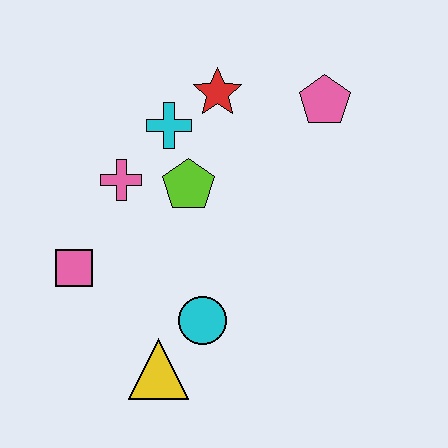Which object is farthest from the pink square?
The pink pentagon is farthest from the pink square.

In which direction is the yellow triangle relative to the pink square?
The yellow triangle is below the pink square.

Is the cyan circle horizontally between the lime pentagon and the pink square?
No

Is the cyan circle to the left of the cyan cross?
No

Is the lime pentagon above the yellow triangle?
Yes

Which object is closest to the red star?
The cyan cross is closest to the red star.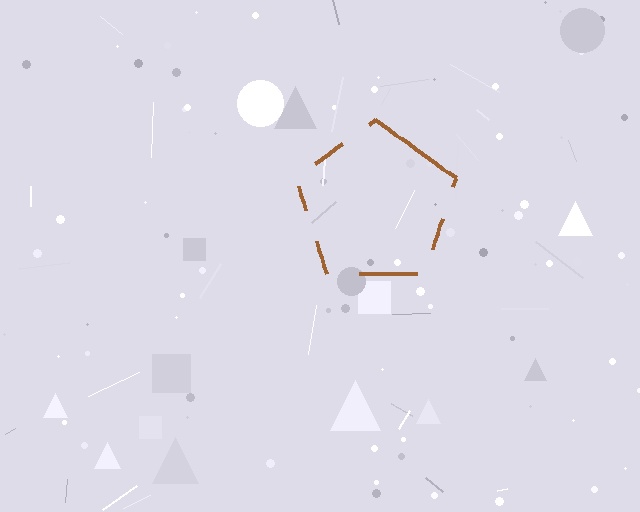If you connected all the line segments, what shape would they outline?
They would outline a pentagon.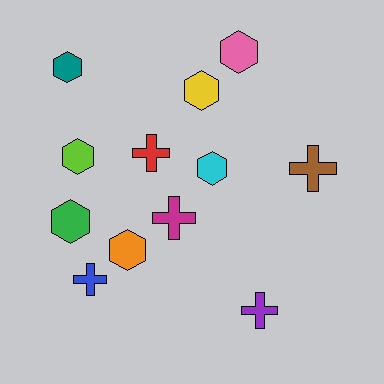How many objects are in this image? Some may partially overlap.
There are 12 objects.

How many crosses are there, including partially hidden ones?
There are 5 crosses.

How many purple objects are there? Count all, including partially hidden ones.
There is 1 purple object.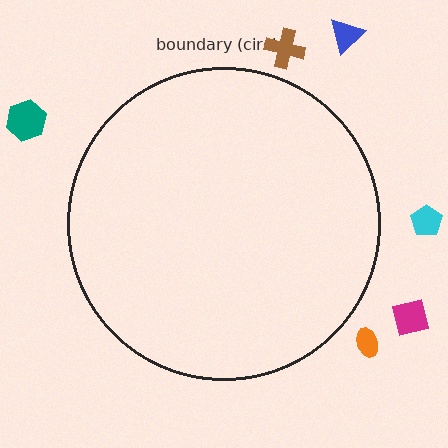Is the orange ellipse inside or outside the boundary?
Outside.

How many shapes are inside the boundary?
0 inside, 6 outside.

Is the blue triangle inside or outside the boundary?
Outside.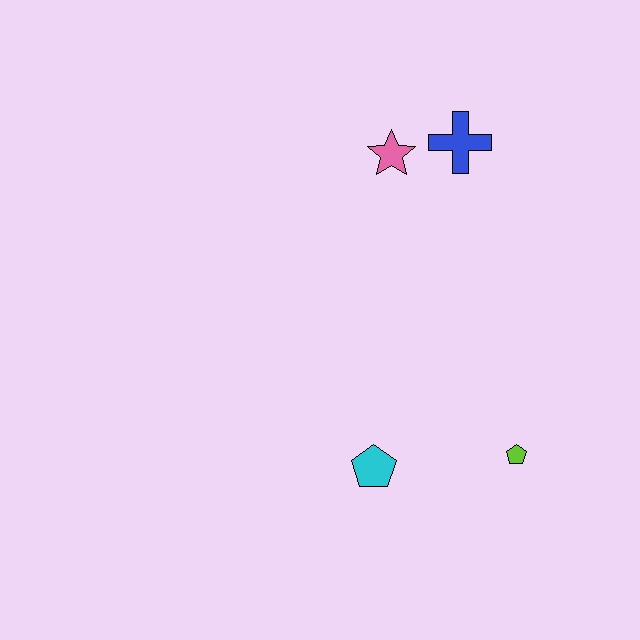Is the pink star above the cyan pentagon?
Yes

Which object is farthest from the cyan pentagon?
The blue cross is farthest from the cyan pentagon.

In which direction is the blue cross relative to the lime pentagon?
The blue cross is above the lime pentagon.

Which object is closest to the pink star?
The blue cross is closest to the pink star.